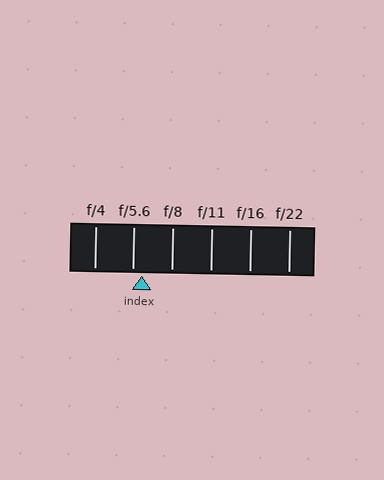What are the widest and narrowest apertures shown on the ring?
The widest aperture shown is f/4 and the narrowest is f/22.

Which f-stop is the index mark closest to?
The index mark is closest to f/5.6.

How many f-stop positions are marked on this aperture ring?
There are 6 f-stop positions marked.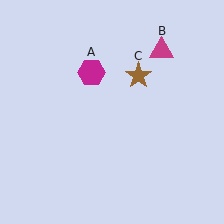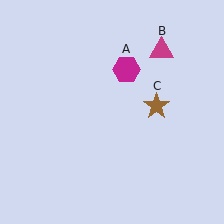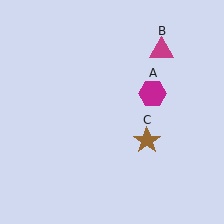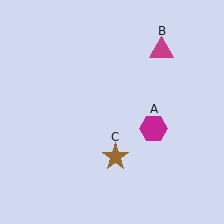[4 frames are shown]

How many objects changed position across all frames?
2 objects changed position: magenta hexagon (object A), brown star (object C).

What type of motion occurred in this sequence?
The magenta hexagon (object A), brown star (object C) rotated clockwise around the center of the scene.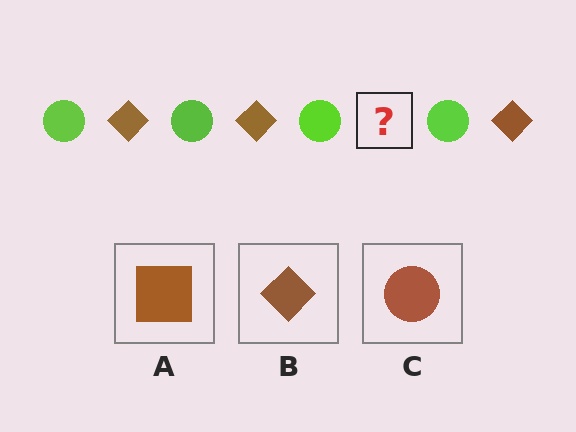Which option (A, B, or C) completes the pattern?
B.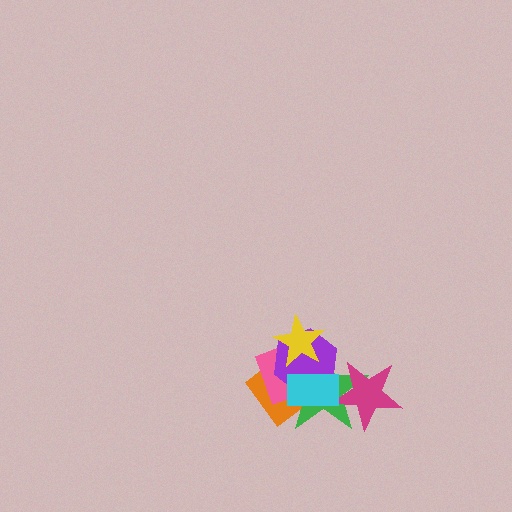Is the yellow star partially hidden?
No, no other shape covers it.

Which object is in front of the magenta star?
The cyan rectangle is in front of the magenta star.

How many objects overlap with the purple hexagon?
5 objects overlap with the purple hexagon.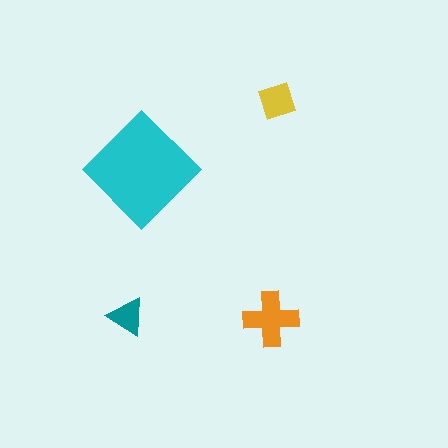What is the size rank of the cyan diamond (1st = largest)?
1st.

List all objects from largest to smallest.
The cyan diamond, the orange cross, the yellow square, the teal triangle.